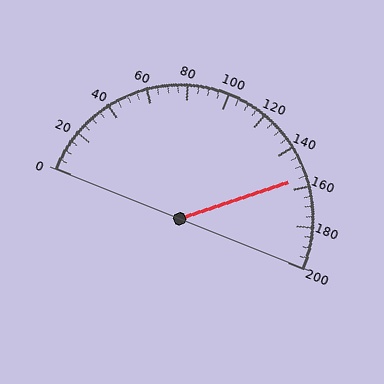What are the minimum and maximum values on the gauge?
The gauge ranges from 0 to 200.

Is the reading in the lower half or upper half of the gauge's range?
The reading is in the upper half of the range (0 to 200).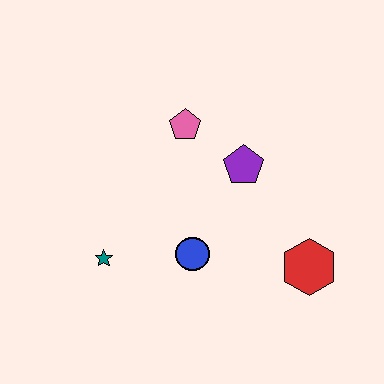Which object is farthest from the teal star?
The red hexagon is farthest from the teal star.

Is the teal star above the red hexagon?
Yes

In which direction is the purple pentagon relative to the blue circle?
The purple pentagon is above the blue circle.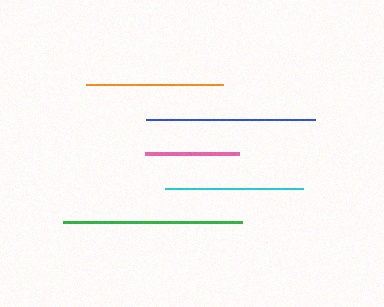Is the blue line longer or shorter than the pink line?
The blue line is longer than the pink line.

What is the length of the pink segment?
The pink segment is approximately 94 pixels long.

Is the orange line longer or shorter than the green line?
The green line is longer than the orange line.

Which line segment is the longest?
The green line is the longest at approximately 179 pixels.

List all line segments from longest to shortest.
From longest to shortest: green, blue, cyan, orange, pink.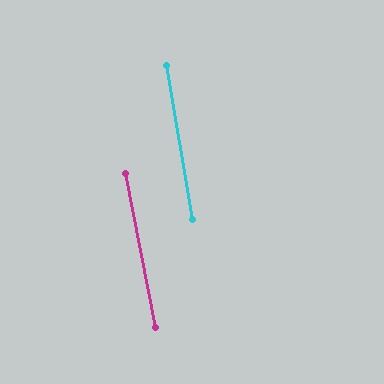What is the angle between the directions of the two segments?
Approximately 2 degrees.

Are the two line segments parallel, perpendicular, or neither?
Parallel — their directions differ by only 1.7°.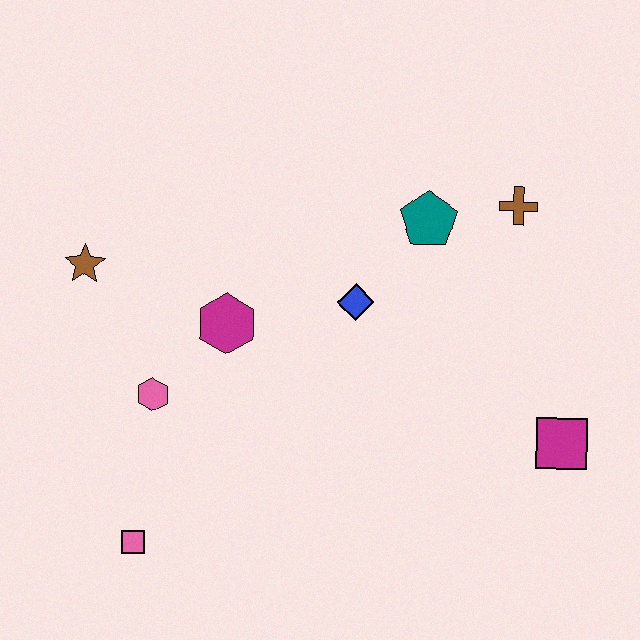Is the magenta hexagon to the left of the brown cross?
Yes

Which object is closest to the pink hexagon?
The magenta hexagon is closest to the pink hexagon.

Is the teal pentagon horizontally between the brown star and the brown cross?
Yes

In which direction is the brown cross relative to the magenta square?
The brown cross is above the magenta square.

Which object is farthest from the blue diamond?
The pink square is farthest from the blue diamond.